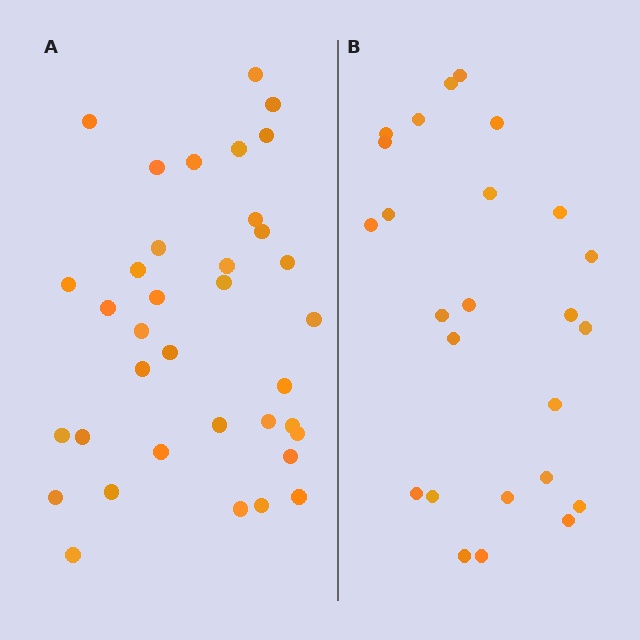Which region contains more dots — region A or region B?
Region A (the left region) has more dots.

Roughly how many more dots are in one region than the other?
Region A has roughly 12 or so more dots than region B.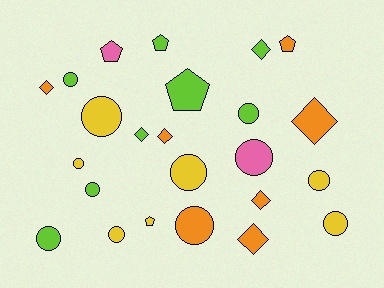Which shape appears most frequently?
Circle, with 12 objects.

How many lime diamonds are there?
There are 2 lime diamonds.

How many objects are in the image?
There are 24 objects.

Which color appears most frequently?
Lime, with 8 objects.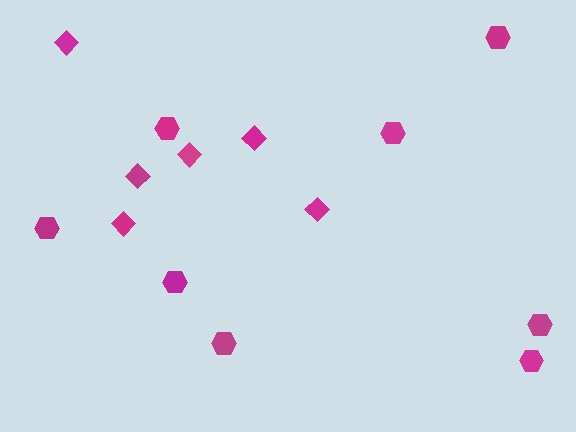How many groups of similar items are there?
There are 2 groups: one group of hexagons (8) and one group of diamonds (6).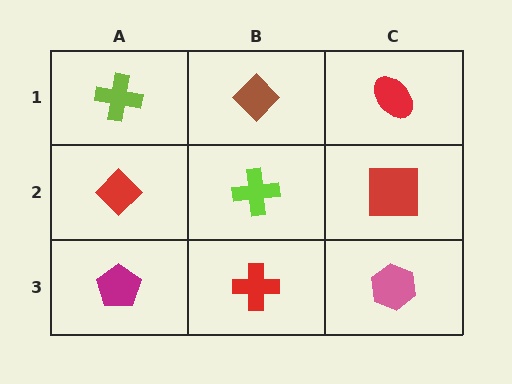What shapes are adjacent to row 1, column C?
A red square (row 2, column C), a brown diamond (row 1, column B).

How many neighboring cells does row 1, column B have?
3.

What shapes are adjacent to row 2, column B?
A brown diamond (row 1, column B), a red cross (row 3, column B), a red diamond (row 2, column A), a red square (row 2, column C).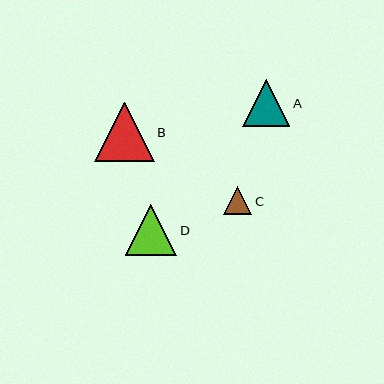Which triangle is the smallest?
Triangle C is the smallest with a size of approximately 28 pixels.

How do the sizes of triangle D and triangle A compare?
Triangle D and triangle A are approximately the same size.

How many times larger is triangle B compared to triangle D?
Triangle B is approximately 1.2 times the size of triangle D.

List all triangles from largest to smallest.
From largest to smallest: B, D, A, C.